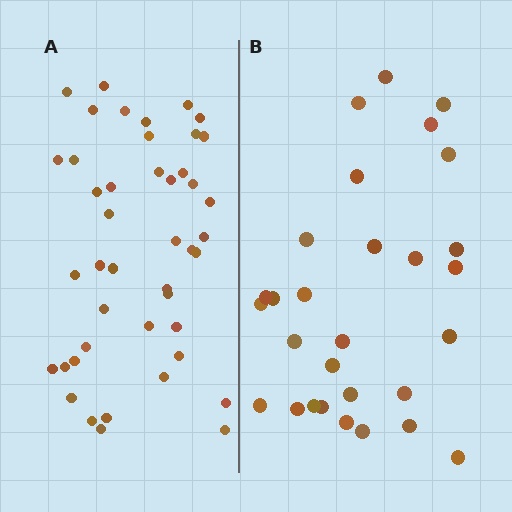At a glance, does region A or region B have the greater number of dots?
Region A (the left region) has more dots.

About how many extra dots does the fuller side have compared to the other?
Region A has approximately 15 more dots than region B.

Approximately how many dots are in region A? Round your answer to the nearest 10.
About 40 dots. (The exact count is 44, which rounds to 40.)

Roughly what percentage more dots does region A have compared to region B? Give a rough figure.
About 50% more.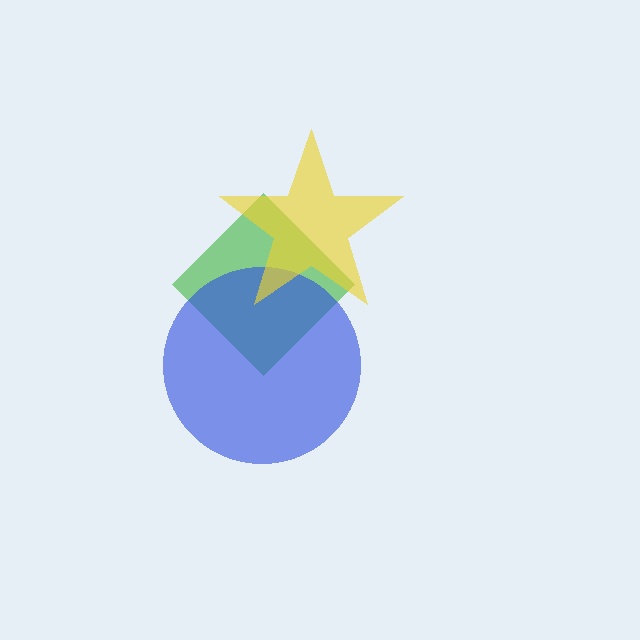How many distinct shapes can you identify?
There are 3 distinct shapes: a green diamond, a blue circle, a yellow star.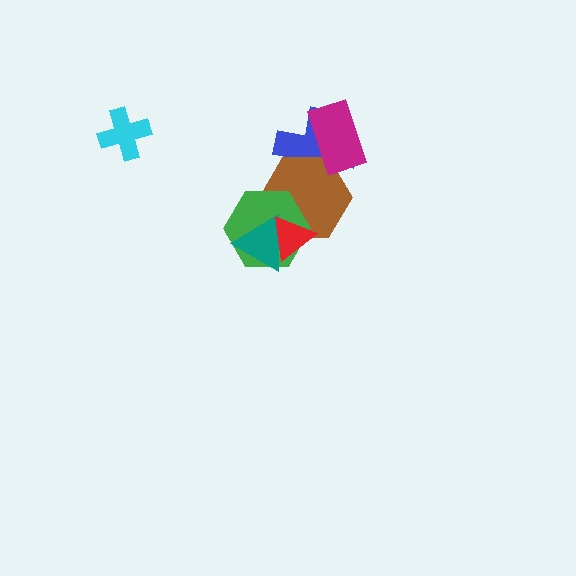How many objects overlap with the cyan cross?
0 objects overlap with the cyan cross.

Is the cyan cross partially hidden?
No, no other shape covers it.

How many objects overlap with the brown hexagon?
5 objects overlap with the brown hexagon.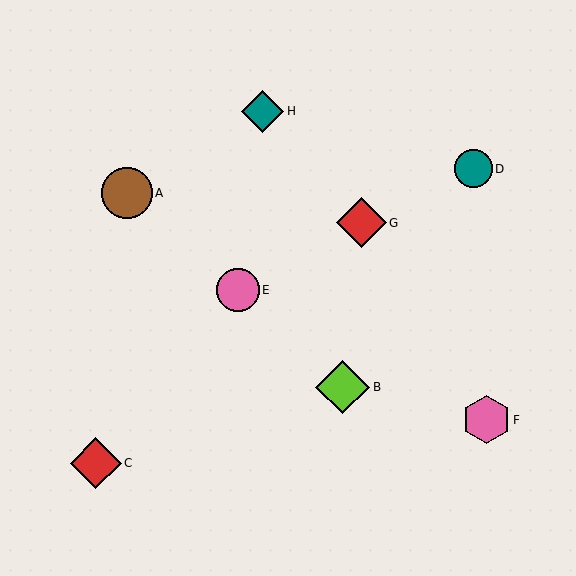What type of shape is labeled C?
Shape C is a red diamond.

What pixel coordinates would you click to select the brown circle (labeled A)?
Click at (127, 193) to select the brown circle A.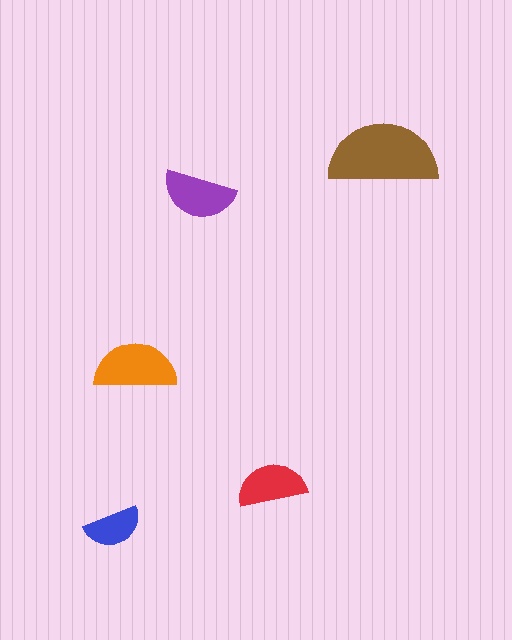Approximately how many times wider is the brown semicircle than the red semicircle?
About 1.5 times wider.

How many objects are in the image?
There are 5 objects in the image.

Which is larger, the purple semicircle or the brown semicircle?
The brown one.